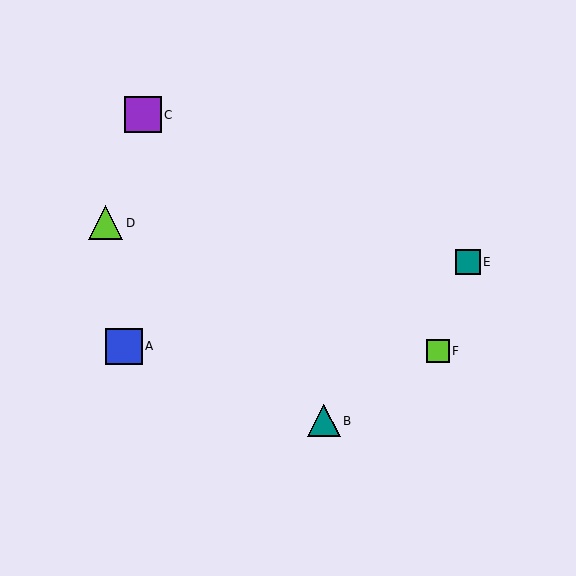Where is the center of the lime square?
The center of the lime square is at (438, 351).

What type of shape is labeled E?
Shape E is a teal square.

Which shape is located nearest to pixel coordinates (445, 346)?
The lime square (labeled F) at (438, 351) is nearest to that location.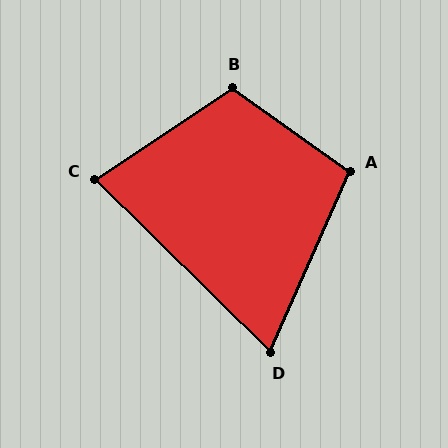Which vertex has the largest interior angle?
B, at approximately 111 degrees.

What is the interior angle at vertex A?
Approximately 102 degrees (obtuse).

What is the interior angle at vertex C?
Approximately 78 degrees (acute).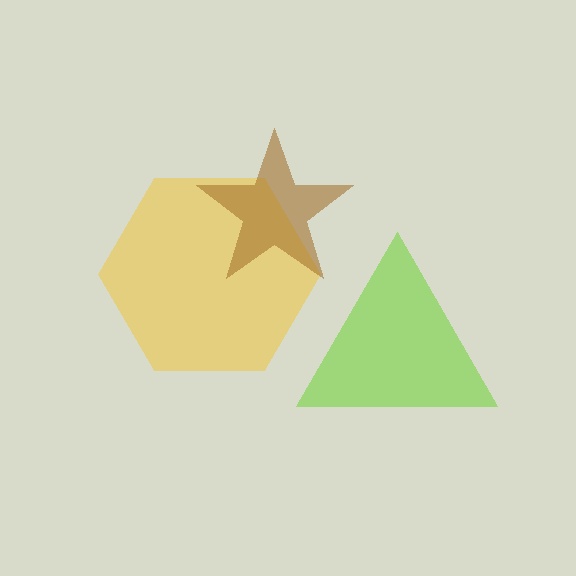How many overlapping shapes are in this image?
There are 3 overlapping shapes in the image.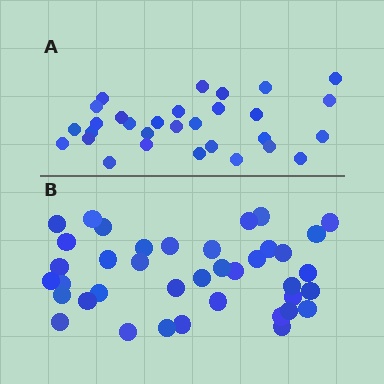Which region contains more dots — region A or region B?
Region B (the bottom region) has more dots.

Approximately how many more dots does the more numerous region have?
Region B has roughly 8 or so more dots than region A.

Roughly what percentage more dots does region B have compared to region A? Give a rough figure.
About 30% more.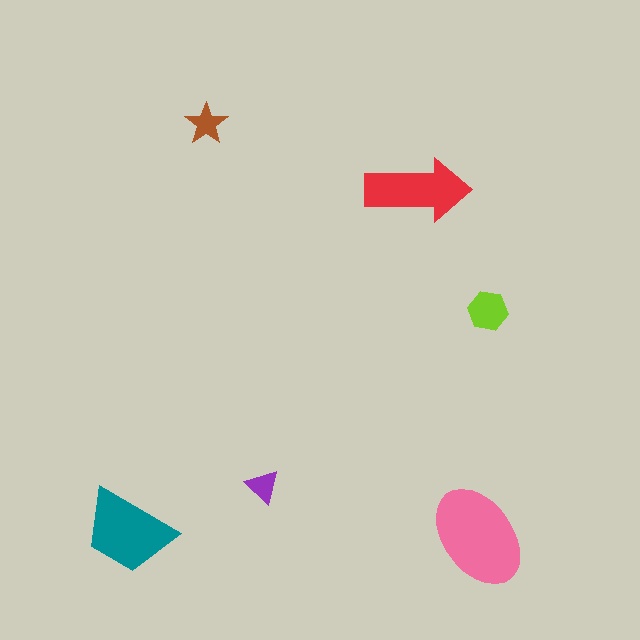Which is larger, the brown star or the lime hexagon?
The lime hexagon.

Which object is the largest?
The pink ellipse.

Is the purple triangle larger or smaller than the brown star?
Smaller.